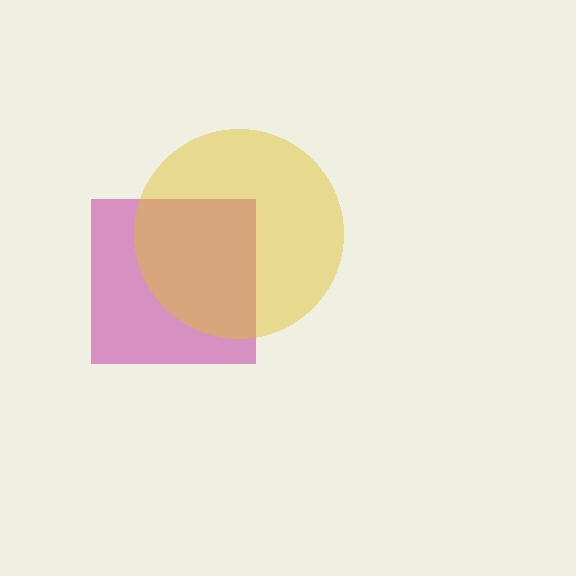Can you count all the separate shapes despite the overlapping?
Yes, there are 2 separate shapes.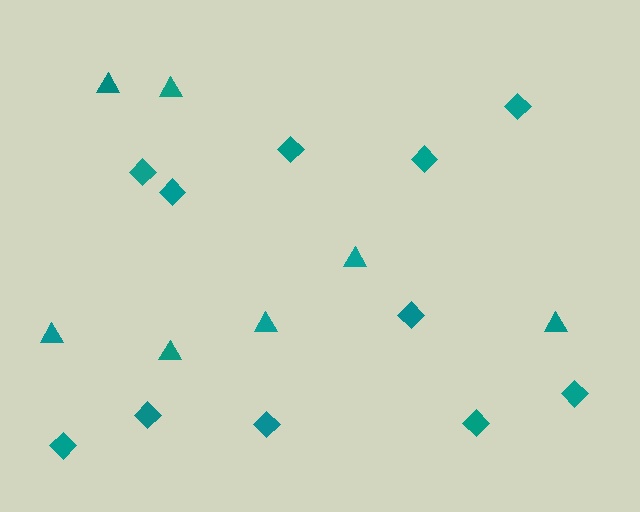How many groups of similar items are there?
There are 2 groups: one group of triangles (7) and one group of diamonds (11).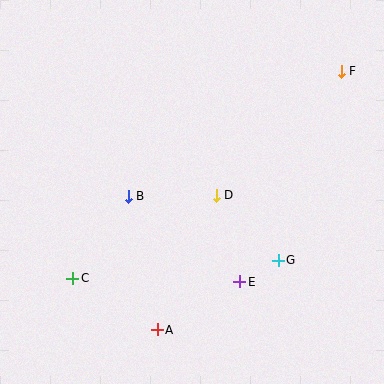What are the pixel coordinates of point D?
Point D is at (216, 195).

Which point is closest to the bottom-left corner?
Point C is closest to the bottom-left corner.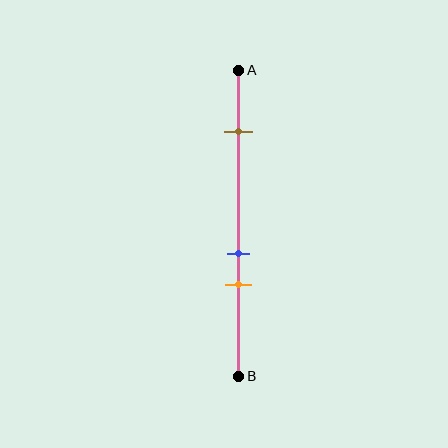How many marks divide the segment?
There are 3 marks dividing the segment.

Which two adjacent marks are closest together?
The blue and orange marks are the closest adjacent pair.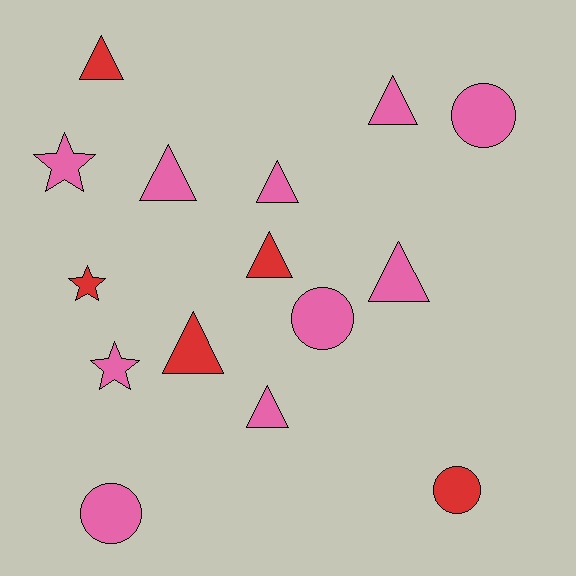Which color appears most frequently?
Pink, with 10 objects.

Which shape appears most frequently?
Triangle, with 8 objects.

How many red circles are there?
There is 1 red circle.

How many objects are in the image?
There are 15 objects.